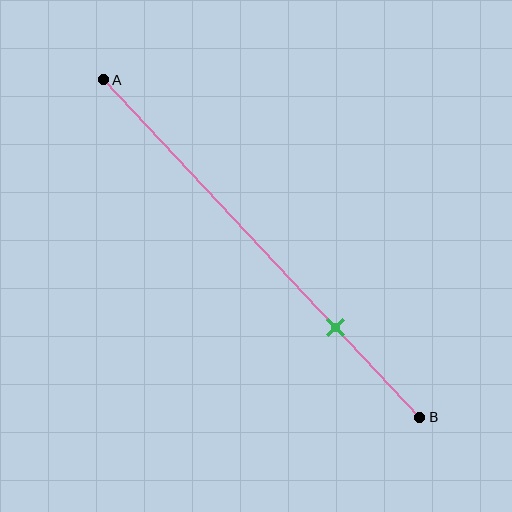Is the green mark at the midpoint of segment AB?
No, the mark is at about 75% from A, not at the 50% midpoint.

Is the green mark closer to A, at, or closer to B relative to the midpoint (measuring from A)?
The green mark is closer to point B than the midpoint of segment AB.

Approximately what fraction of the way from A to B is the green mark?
The green mark is approximately 75% of the way from A to B.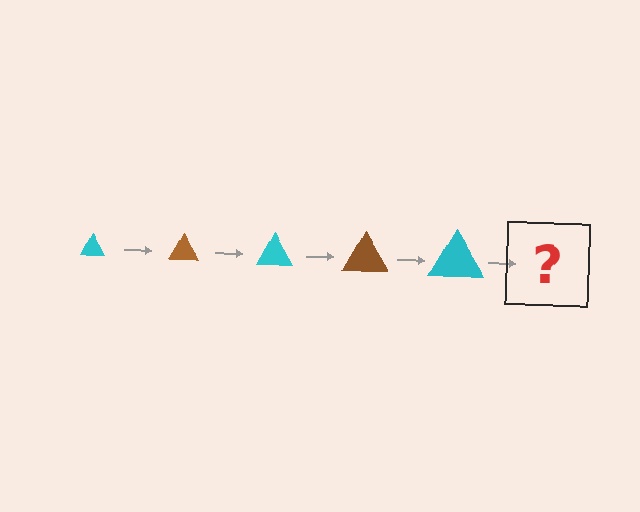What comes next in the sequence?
The next element should be a brown triangle, larger than the previous one.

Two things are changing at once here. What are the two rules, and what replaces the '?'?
The two rules are that the triangle grows larger each step and the color cycles through cyan and brown. The '?' should be a brown triangle, larger than the previous one.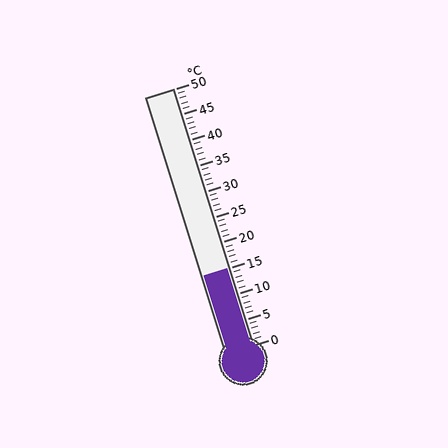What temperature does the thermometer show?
The thermometer shows approximately 15°C.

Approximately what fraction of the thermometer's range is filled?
The thermometer is filled to approximately 30% of its range.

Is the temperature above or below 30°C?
The temperature is below 30°C.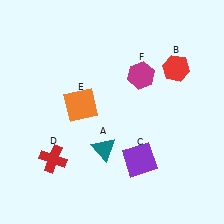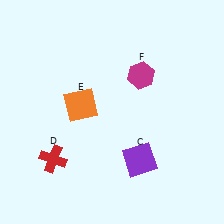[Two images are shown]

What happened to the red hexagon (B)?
The red hexagon (B) was removed in Image 2. It was in the top-right area of Image 1.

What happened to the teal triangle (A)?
The teal triangle (A) was removed in Image 2. It was in the bottom-left area of Image 1.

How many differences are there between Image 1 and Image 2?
There are 2 differences between the two images.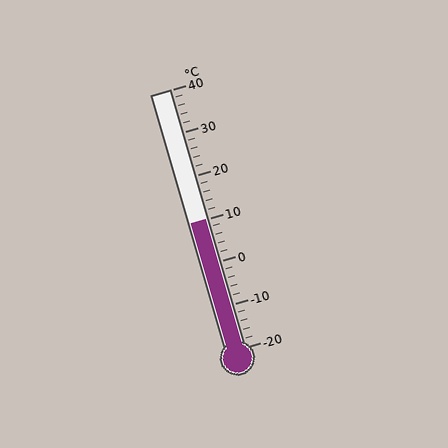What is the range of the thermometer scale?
The thermometer scale ranges from -20°C to 40°C.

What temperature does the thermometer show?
The thermometer shows approximately 10°C.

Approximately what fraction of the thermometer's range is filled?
The thermometer is filled to approximately 50% of its range.